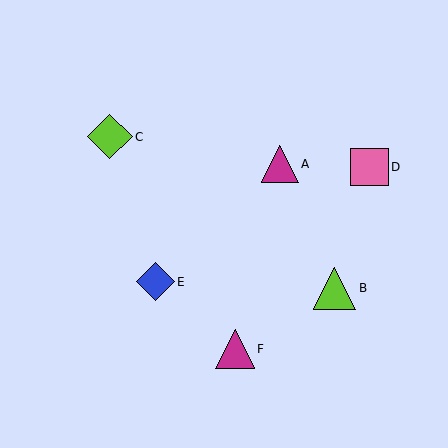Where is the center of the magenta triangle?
The center of the magenta triangle is at (280, 164).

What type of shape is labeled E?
Shape E is a blue diamond.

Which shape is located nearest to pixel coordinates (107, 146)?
The lime diamond (labeled C) at (110, 137) is nearest to that location.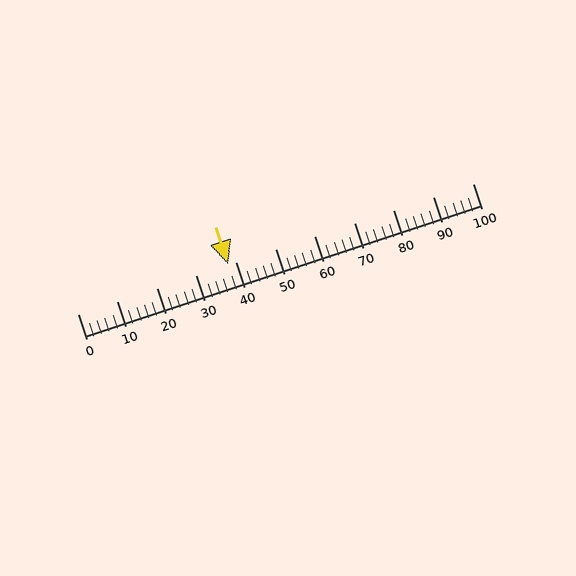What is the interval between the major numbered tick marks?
The major tick marks are spaced 10 units apart.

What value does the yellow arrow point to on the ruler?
The yellow arrow points to approximately 38.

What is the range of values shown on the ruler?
The ruler shows values from 0 to 100.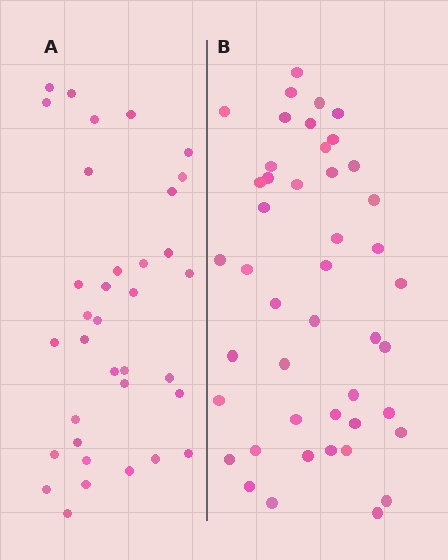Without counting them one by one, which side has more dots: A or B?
Region B (the right region) has more dots.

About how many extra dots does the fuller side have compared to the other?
Region B has roughly 10 or so more dots than region A.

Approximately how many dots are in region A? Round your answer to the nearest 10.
About 40 dots. (The exact count is 35, which rounds to 40.)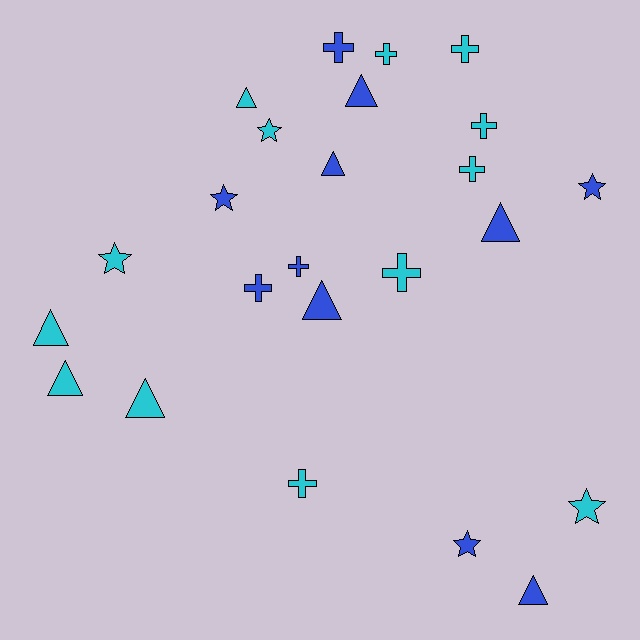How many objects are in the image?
There are 24 objects.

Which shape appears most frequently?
Cross, with 9 objects.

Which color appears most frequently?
Cyan, with 13 objects.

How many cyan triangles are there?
There are 4 cyan triangles.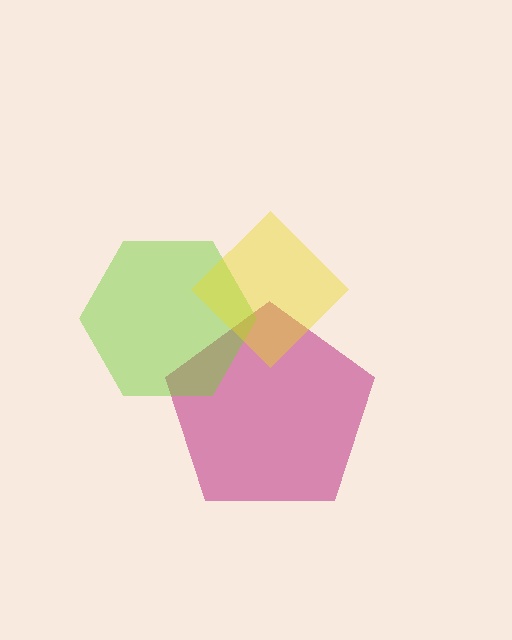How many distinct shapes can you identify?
There are 3 distinct shapes: a magenta pentagon, a lime hexagon, a yellow diamond.